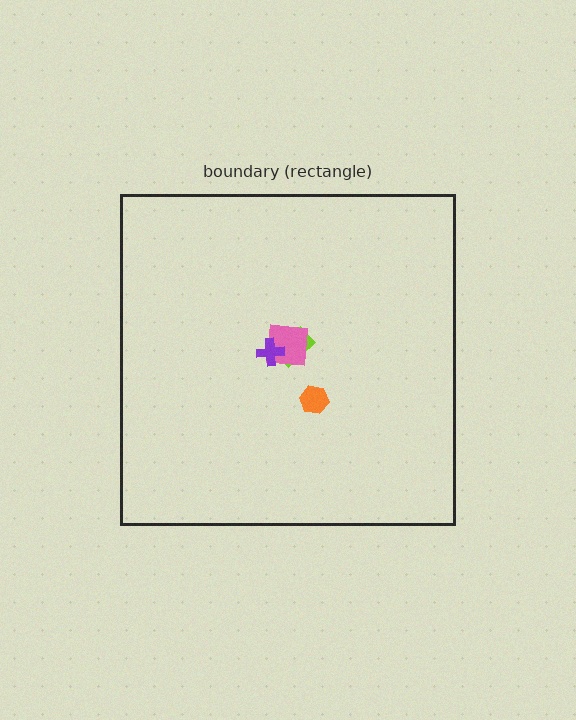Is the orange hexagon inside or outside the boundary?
Inside.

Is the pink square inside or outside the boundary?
Inside.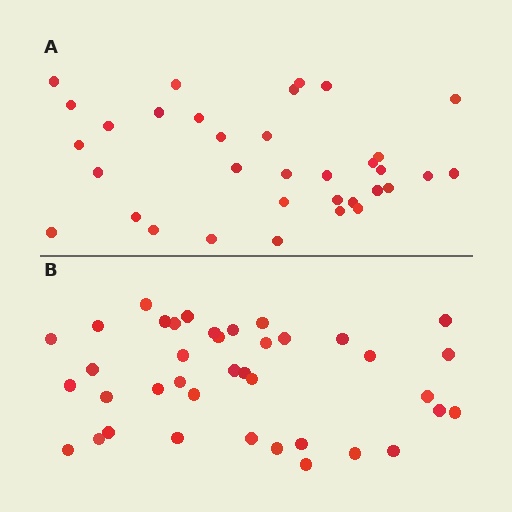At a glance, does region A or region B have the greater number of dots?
Region B (the bottom region) has more dots.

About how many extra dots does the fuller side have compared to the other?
Region B has about 5 more dots than region A.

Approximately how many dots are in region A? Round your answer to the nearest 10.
About 30 dots. (The exact count is 34, which rounds to 30.)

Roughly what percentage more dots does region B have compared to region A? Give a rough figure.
About 15% more.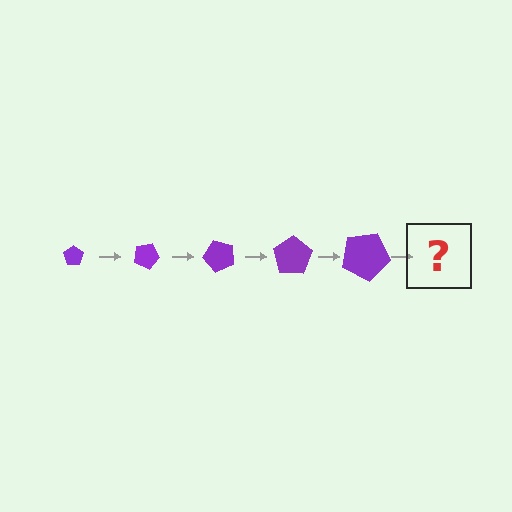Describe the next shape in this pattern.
It should be a pentagon, larger than the previous one and rotated 125 degrees from the start.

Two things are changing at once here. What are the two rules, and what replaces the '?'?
The two rules are that the pentagon grows larger each step and it rotates 25 degrees each step. The '?' should be a pentagon, larger than the previous one and rotated 125 degrees from the start.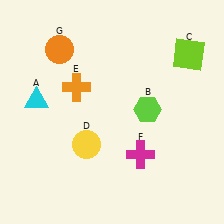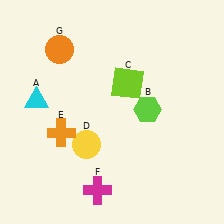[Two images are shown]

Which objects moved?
The objects that moved are: the lime square (C), the orange cross (E), the magenta cross (F).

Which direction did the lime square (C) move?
The lime square (C) moved left.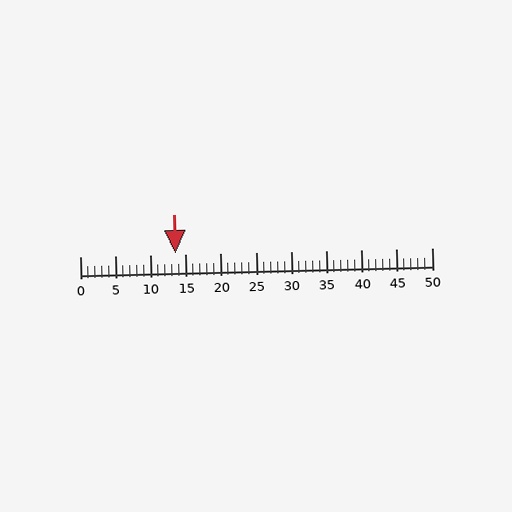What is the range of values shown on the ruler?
The ruler shows values from 0 to 50.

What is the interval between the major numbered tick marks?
The major tick marks are spaced 5 units apart.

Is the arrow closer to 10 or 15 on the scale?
The arrow is closer to 15.